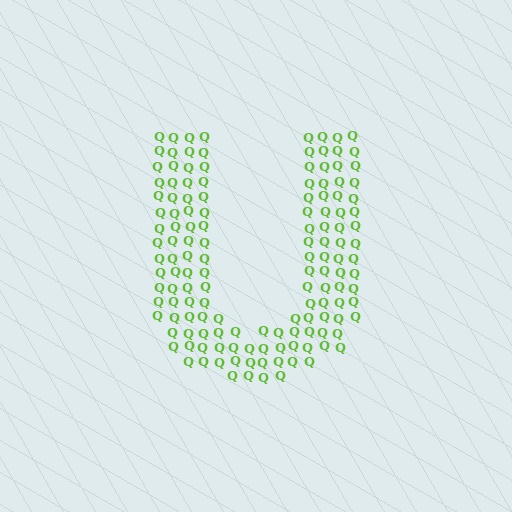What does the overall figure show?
The overall figure shows the letter U.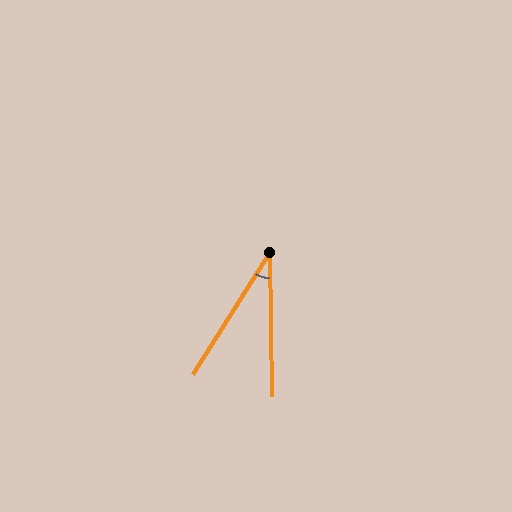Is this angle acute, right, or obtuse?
It is acute.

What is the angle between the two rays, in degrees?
Approximately 33 degrees.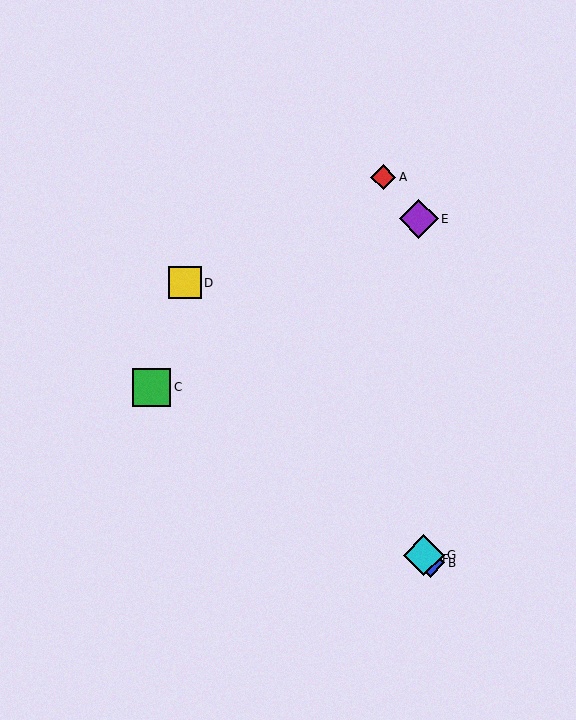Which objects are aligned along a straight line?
Objects B, D, F, G are aligned along a straight line.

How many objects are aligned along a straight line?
4 objects (B, D, F, G) are aligned along a straight line.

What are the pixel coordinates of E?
Object E is at (419, 219).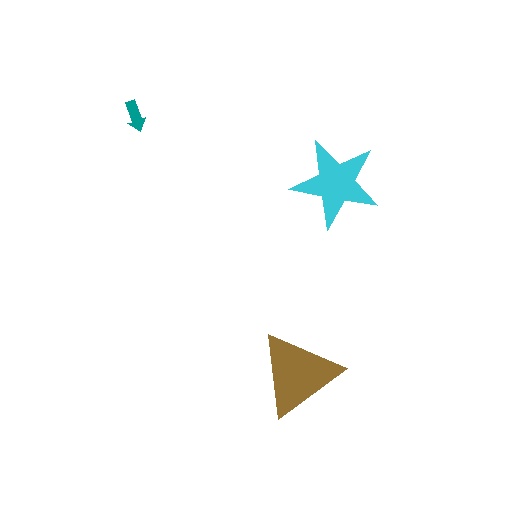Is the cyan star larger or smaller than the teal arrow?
Larger.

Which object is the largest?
The brown triangle.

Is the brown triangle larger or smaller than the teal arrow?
Larger.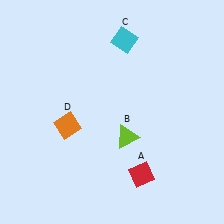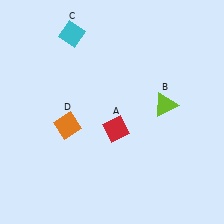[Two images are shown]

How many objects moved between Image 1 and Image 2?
3 objects moved between the two images.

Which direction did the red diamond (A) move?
The red diamond (A) moved up.